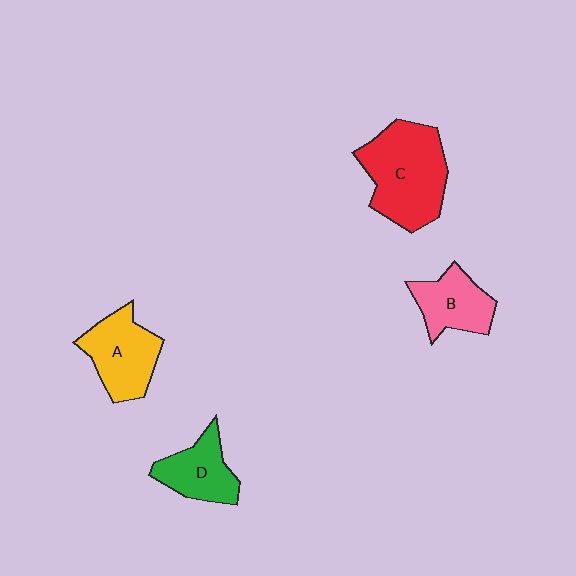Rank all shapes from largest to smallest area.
From largest to smallest: C (red), A (yellow), B (pink), D (green).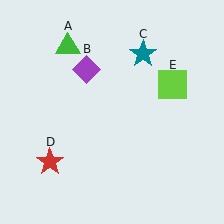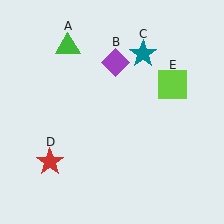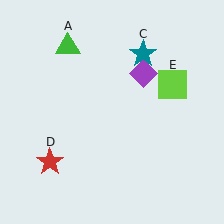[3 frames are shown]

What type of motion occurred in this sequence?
The purple diamond (object B) rotated clockwise around the center of the scene.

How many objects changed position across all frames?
1 object changed position: purple diamond (object B).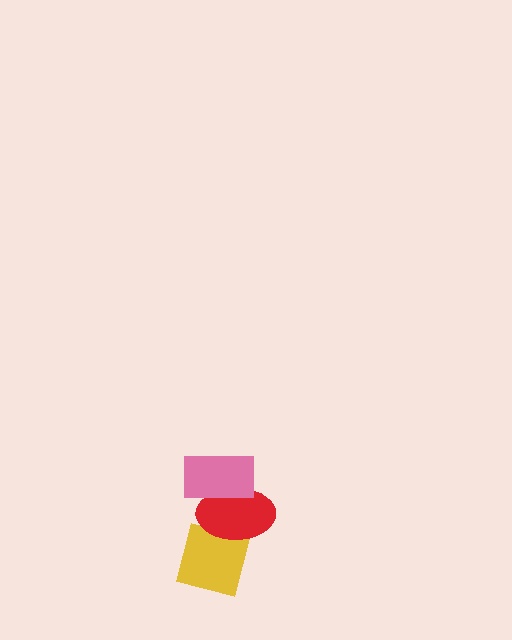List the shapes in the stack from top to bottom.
From top to bottom: the pink rectangle, the red ellipse, the yellow square.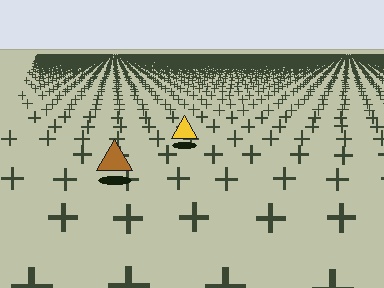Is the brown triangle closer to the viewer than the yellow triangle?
Yes. The brown triangle is closer — you can tell from the texture gradient: the ground texture is coarser near it.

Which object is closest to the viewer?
The brown triangle is closest. The texture marks near it are larger and more spread out.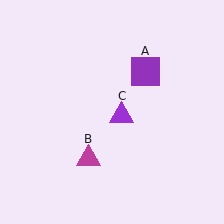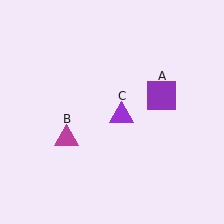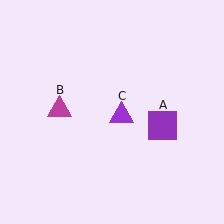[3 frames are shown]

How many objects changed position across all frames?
2 objects changed position: purple square (object A), magenta triangle (object B).